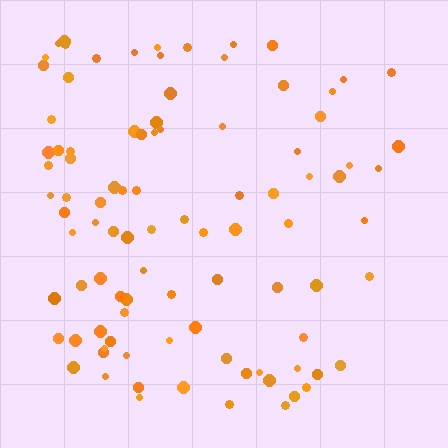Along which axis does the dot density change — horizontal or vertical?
Horizontal.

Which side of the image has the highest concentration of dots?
The left.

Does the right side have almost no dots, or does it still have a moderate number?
Still a moderate number, just noticeably fewer than the left.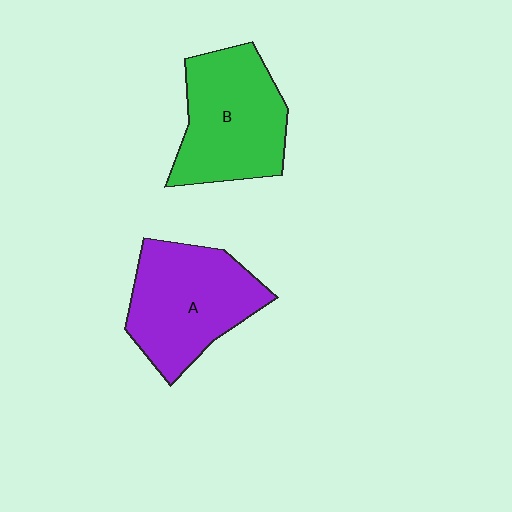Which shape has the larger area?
Shape A (purple).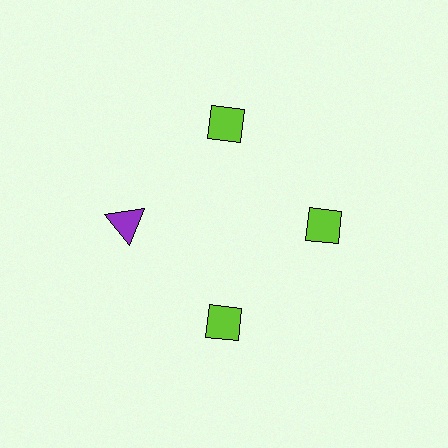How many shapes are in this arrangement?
There are 4 shapes arranged in a ring pattern.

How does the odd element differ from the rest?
It differs in both color (purple instead of lime) and shape (triangle instead of diamond).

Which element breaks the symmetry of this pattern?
The purple triangle at roughly the 9 o'clock position breaks the symmetry. All other shapes are lime diamonds.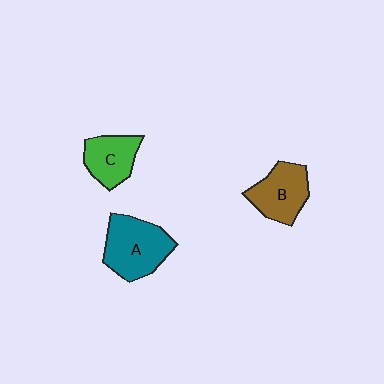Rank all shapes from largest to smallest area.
From largest to smallest: A (teal), B (brown), C (green).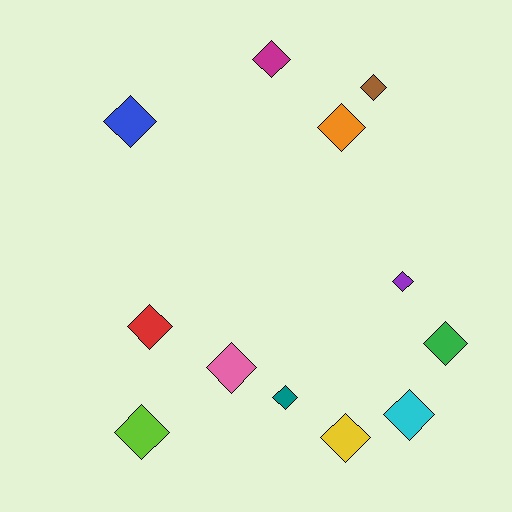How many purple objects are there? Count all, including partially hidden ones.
There is 1 purple object.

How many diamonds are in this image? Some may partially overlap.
There are 12 diamonds.